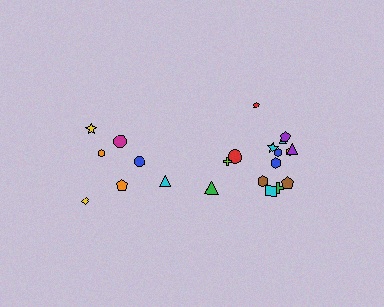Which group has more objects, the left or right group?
The right group.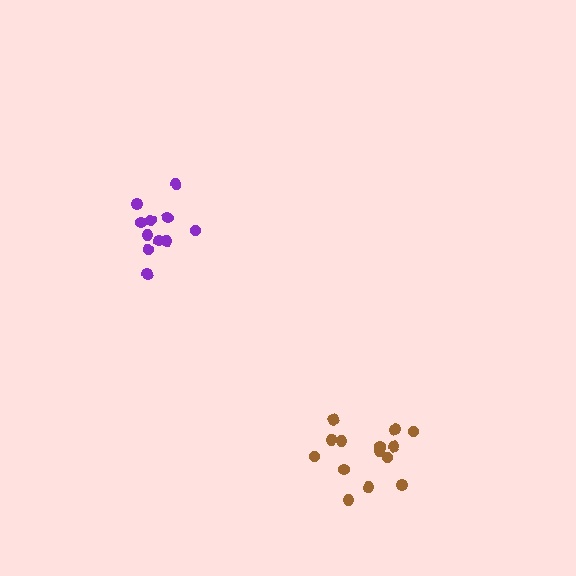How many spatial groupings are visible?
There are 2 spatial groupings.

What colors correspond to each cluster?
The clusters are colored: purple, brown.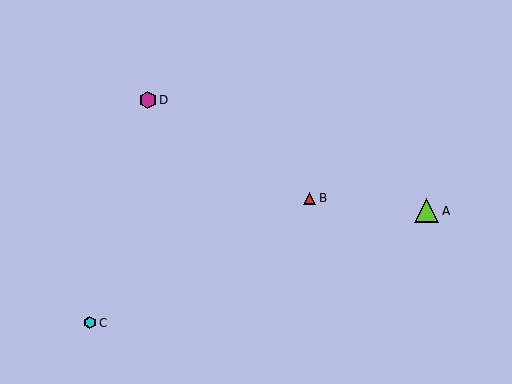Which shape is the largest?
The lime triangle (labeled A) is the largest.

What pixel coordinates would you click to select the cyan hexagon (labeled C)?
Click at (90, 323) to select the cyan hexagon C.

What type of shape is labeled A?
Shape A is a lime triangle.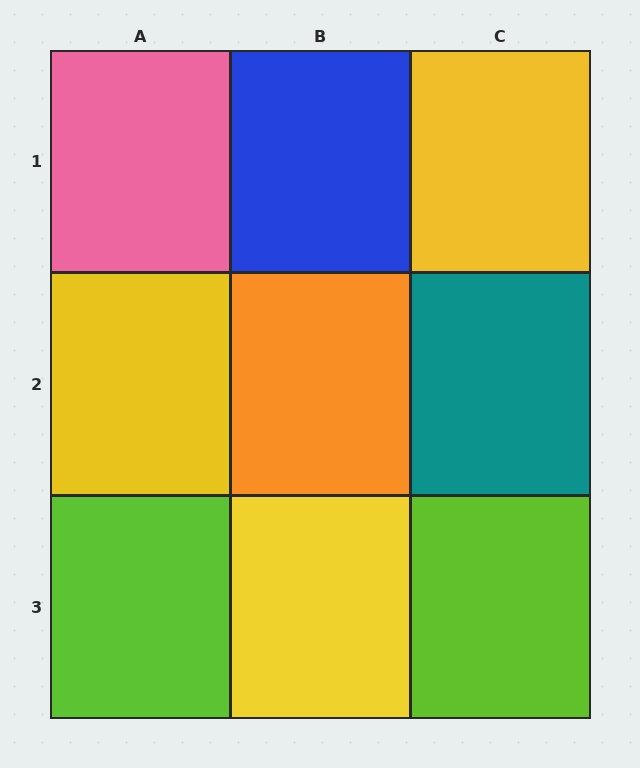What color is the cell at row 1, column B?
Blue.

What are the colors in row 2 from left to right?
Yellow, orange, teal.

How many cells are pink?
1 cell is pink.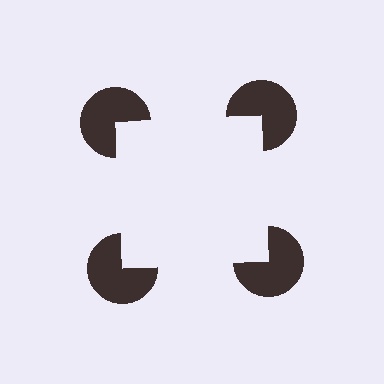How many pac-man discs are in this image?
There are 4 — one at each vertex of the illusory square.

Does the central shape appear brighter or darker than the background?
It typically appears slightly brighter than the background, even though no actual brightness change is drawn.